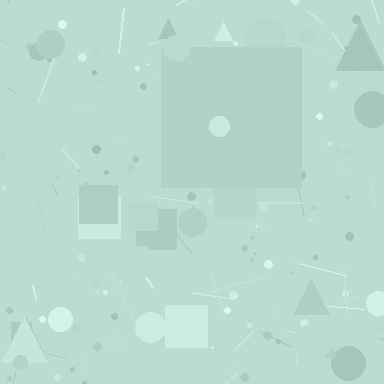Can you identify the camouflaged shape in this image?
The camouflaged shape is a square.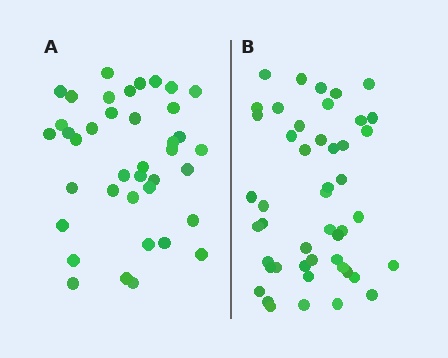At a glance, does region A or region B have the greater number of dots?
Region B (the right region) has more dots.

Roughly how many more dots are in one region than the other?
Region B has roughly 8 or so more dots than region A.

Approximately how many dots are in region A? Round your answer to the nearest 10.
About 40 dots. (The exact count is 39, which rounds to 40.)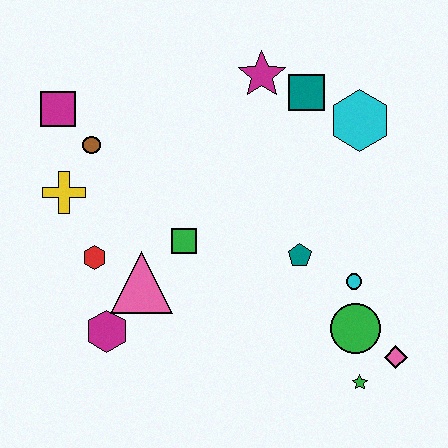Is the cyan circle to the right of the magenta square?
Yes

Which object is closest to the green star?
The pink diamond is closest to the green star.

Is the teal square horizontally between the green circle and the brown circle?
Yes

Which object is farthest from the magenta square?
The pink diamond is farthest from the magenta square.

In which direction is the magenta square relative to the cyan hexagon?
The magenta square is to the left of the cyan hexagon.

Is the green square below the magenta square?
Yes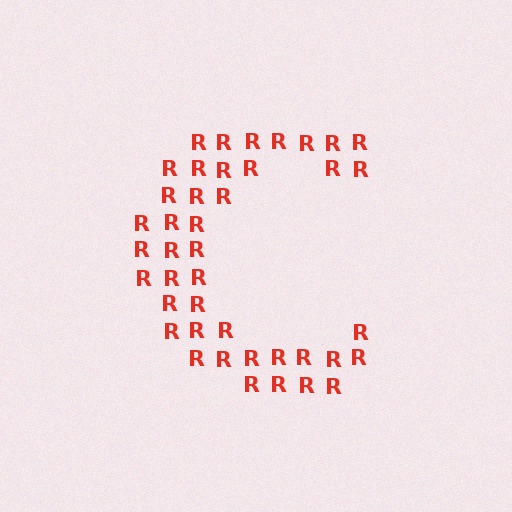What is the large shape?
The large shape is the letter C.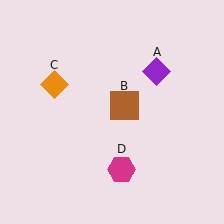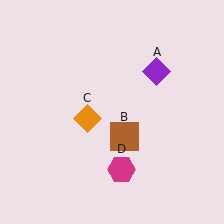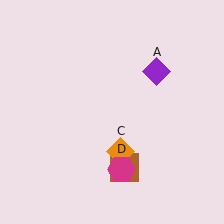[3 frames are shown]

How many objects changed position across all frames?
2 objects changed position: brown square (object B), orange diamond (object C).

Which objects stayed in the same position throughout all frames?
Purple diamond (object A) and magenta hexagon (object D) remained stationary.